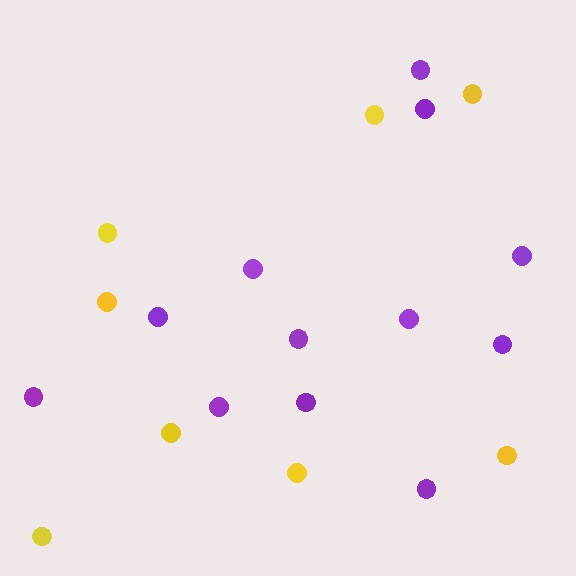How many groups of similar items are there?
There are 2 groups: one group of yellow circles (8) and one group of purple circles (12).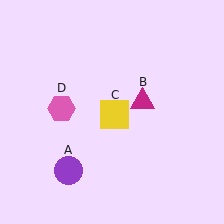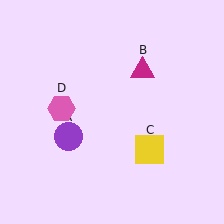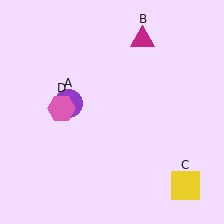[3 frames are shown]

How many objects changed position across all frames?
3 objects changed position: purple circle (object A), magenta triangle (object B), yellow square (object C).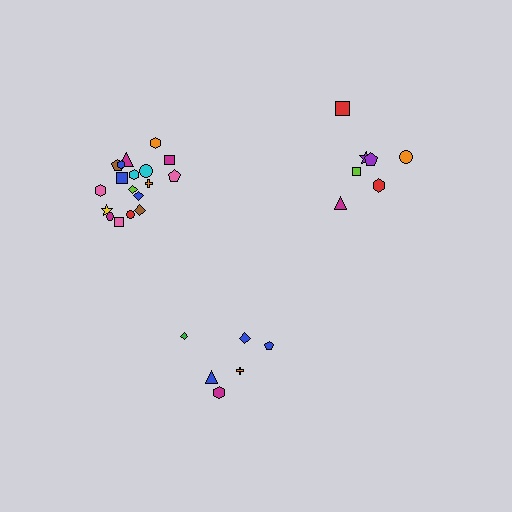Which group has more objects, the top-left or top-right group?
The top-left group.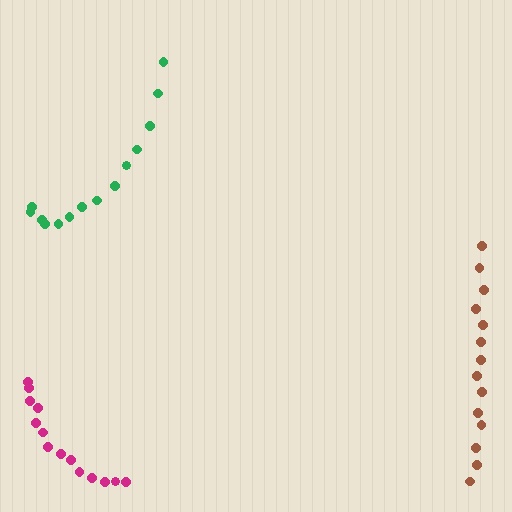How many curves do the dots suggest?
There are 3 distinct paths.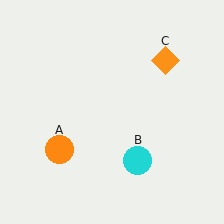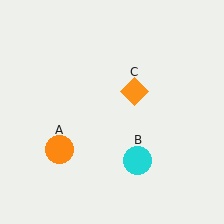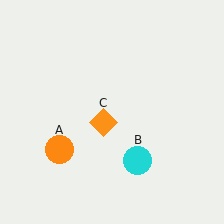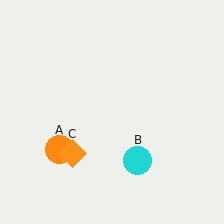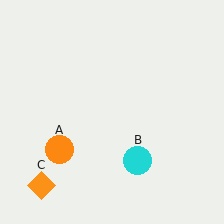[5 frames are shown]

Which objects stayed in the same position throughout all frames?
Orange circle (object A) and cyan circle (object B) remained stationary.